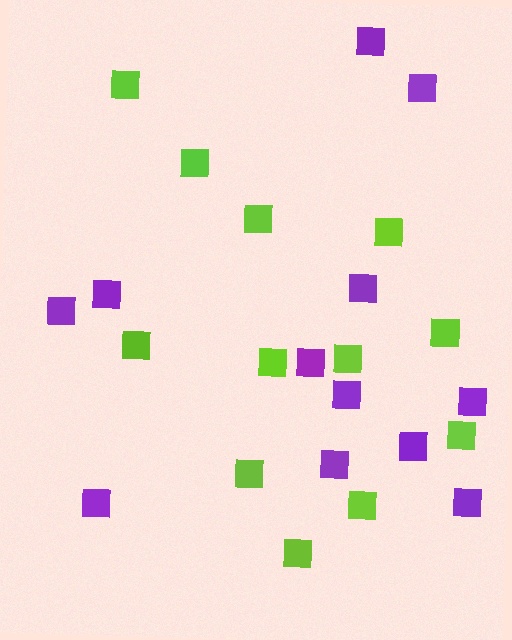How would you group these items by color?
There are 2 groups: one group of purple squares (12) and one group of lime squares (12).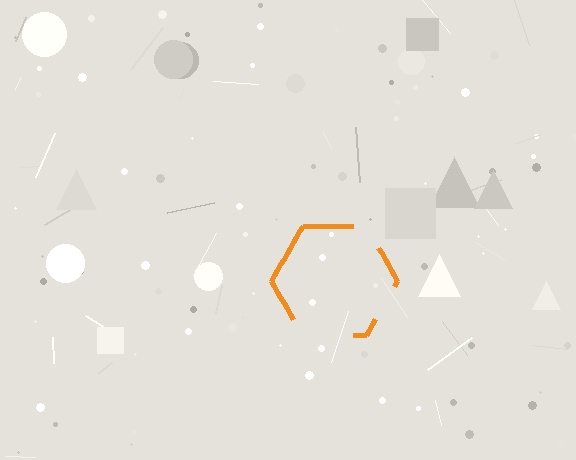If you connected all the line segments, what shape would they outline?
They would outline a hexagon.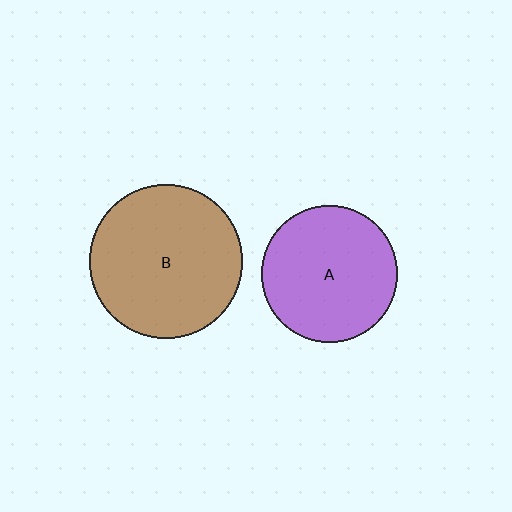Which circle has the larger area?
Circle B (brown).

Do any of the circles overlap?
No, none of the circles overlap.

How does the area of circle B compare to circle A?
Approximately 1.3 times.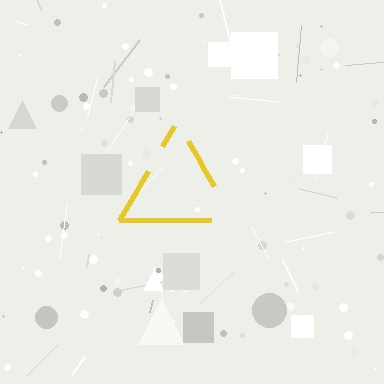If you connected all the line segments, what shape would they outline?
They would outline a triangle.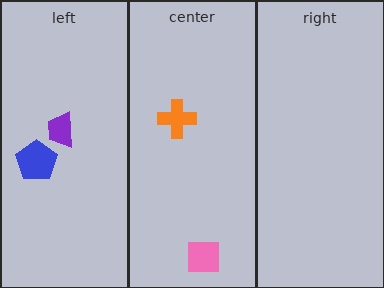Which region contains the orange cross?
The center region.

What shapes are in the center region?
The pink square, the orange cross.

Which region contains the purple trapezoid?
The left region.